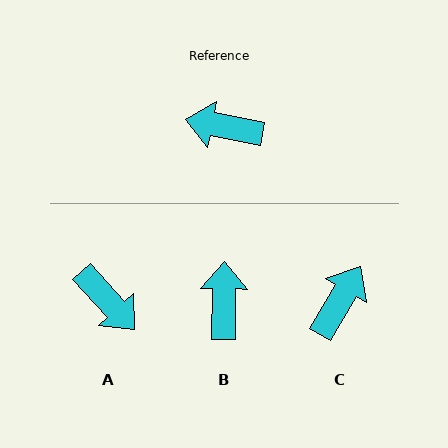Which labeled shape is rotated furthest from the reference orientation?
A, about 143 degrees away.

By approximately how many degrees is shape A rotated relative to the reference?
Approximately 143 degrees counter-clockwise.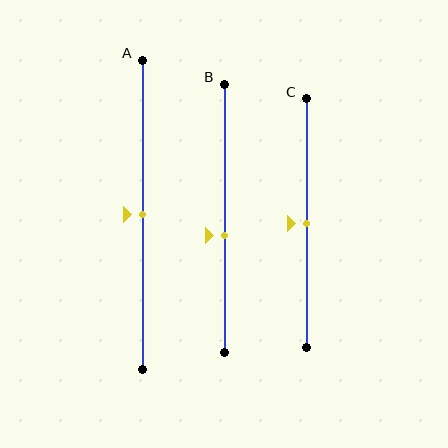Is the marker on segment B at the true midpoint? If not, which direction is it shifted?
No, the marker on segment B is shifted downward by about 6% of the segment length.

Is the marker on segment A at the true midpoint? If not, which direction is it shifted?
Yes, the marker on segment A is at the true midpoint.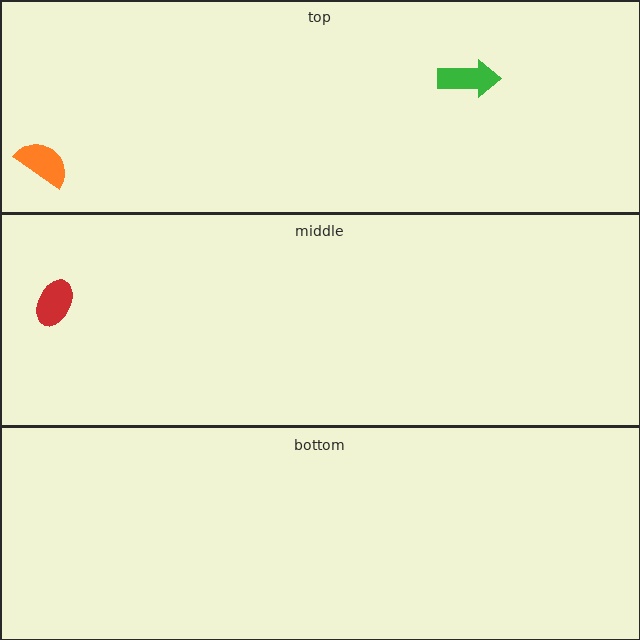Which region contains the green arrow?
The top region.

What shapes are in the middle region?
The red ellipse.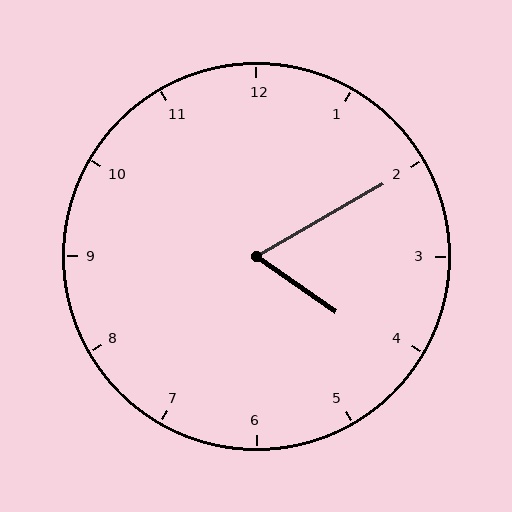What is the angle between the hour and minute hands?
Approximately 65 degrees.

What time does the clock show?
4:10.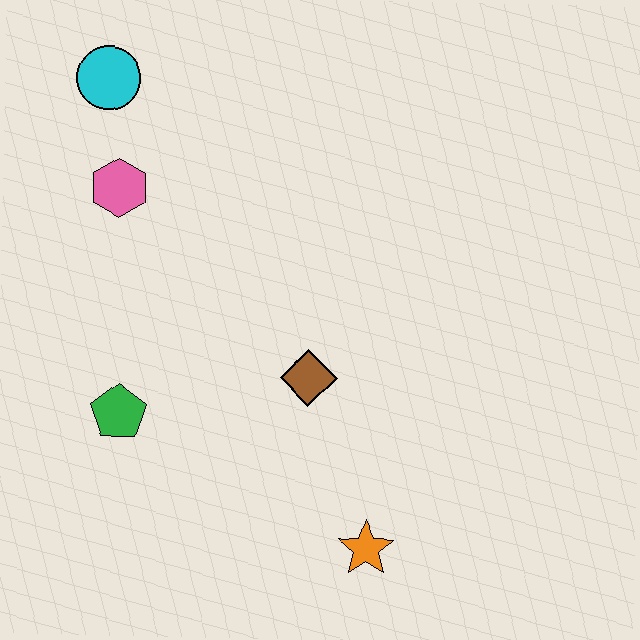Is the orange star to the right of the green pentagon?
Yes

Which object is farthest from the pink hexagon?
The orange star is farthest from the pink hexagon.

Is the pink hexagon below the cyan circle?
Yes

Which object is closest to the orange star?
The brown diamond is closest to the orange star.